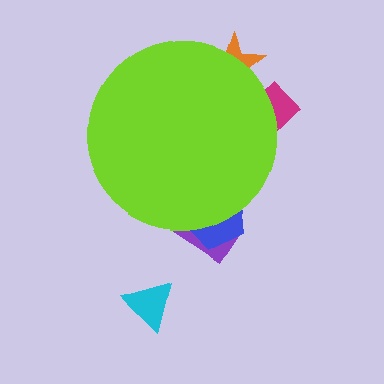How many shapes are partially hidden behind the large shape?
4 shapes are partially hidden.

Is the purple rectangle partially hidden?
Yes, the purple rectangle is partially hidden behind the lime circle.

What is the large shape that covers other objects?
A lime circle.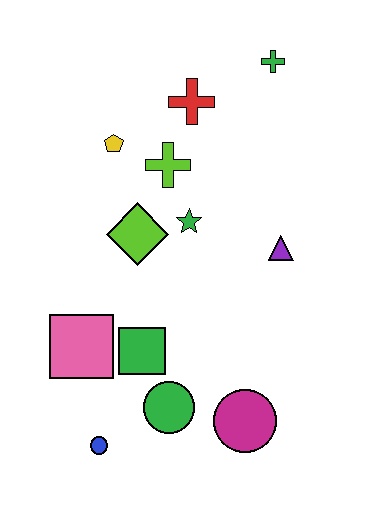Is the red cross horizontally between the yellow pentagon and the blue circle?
No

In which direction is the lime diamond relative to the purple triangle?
The lime diamond is to the left of the purple triangle.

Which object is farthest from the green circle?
The green cross is farthest from the green circle.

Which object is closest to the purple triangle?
The green star is closest to the purple triangle.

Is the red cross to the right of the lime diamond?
Yes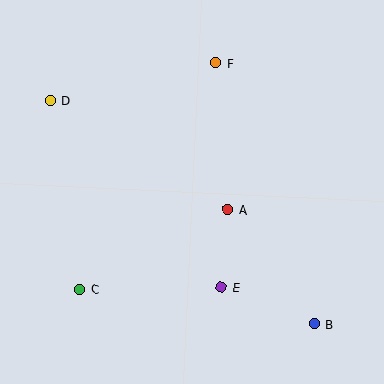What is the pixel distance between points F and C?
The distance between F and C is 264 pixels.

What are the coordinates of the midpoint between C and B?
The midpoint between C and B is at (197, 306).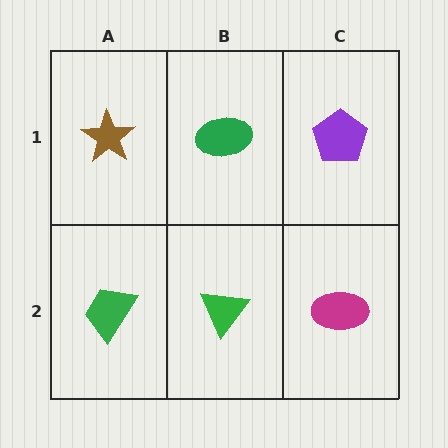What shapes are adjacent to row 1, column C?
A magenta ellipse (row 2, column C), a green ellipse (row 1, column B).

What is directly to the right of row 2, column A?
A green triangle.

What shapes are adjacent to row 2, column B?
A green ellipse (row 1, column B), a green trapezoid (row 2, column A), a magenta ellipse (row 2, column C).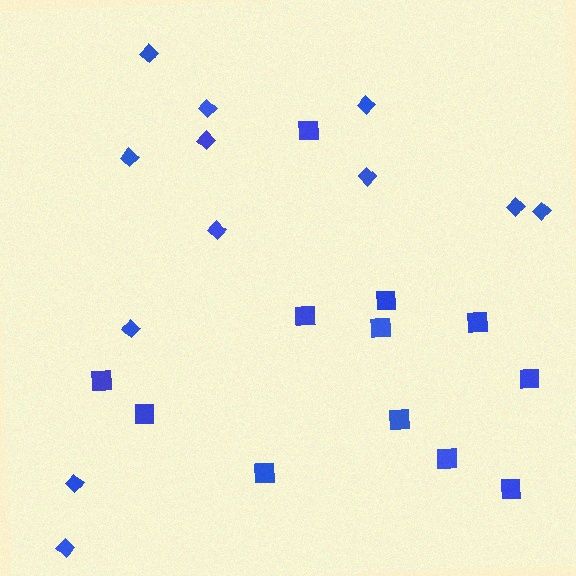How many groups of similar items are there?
There are 2 groups: one group of squares (12) and one group of diamonds (12).